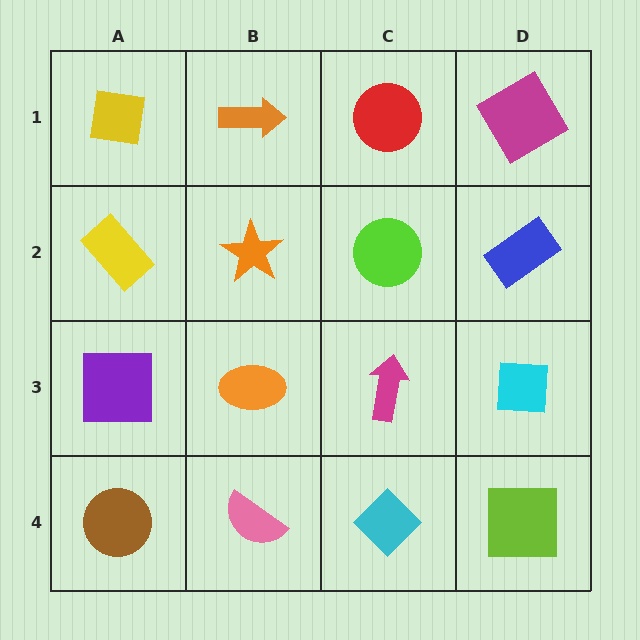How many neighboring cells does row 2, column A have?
3.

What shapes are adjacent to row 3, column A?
A yellow rectangle (row 2, column A), a brown circle (row 4, column A), an orange ellipse (row 3, column B).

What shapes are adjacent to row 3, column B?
An orange star (row 2, column B), a pink semicircle (row 4, column B), a purple square (row 3, column A), a magenta arrow (row 3, column C).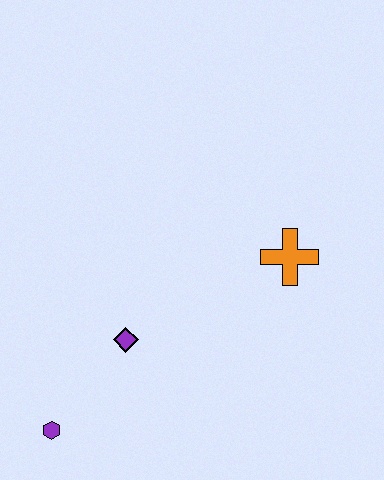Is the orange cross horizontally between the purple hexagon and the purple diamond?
No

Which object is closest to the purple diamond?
The purple hexagon is closest to the purple diamond.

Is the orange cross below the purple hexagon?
No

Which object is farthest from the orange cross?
The purple hexagon is farthest from the orange cross.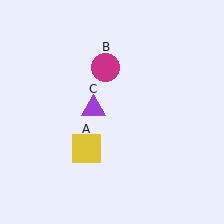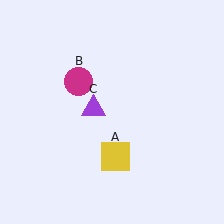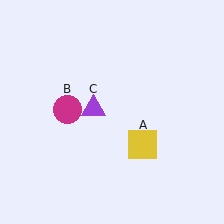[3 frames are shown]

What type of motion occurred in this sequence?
The yellow square (object A), magenta circle (object B) rotated counterclockwise around the center of the scene.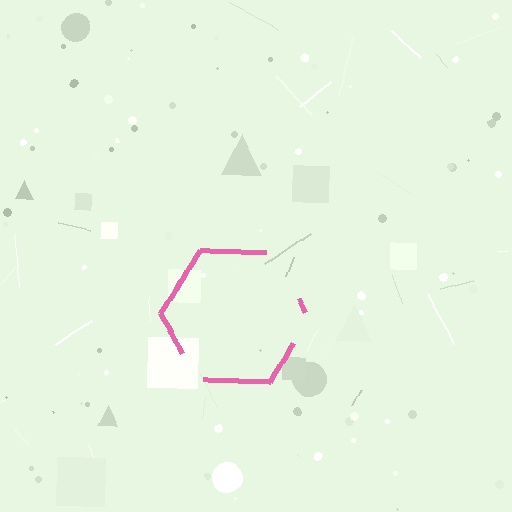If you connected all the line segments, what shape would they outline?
They would outline a hexagon.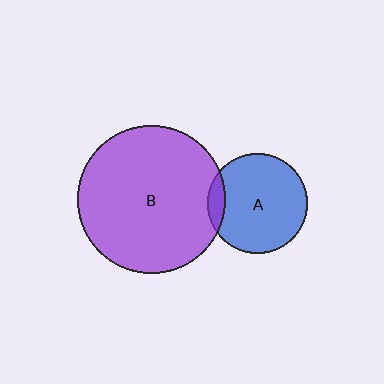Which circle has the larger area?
Circle B (purple).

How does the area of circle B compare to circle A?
Approximately 2.2 times.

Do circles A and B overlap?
Yes.